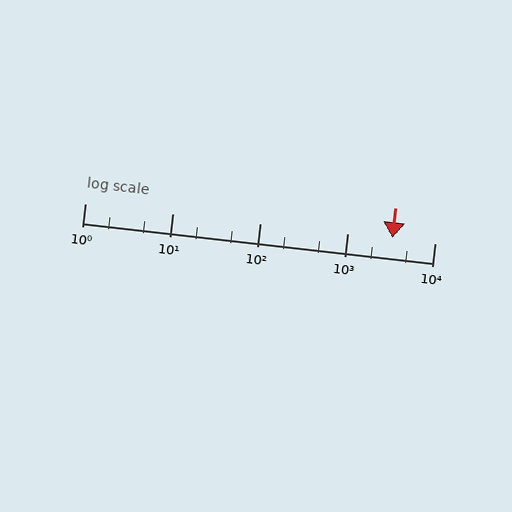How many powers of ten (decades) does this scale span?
The scale spans 4 decades, from 1 to 10000.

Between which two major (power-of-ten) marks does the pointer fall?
The pointer is between 1000 and 10000.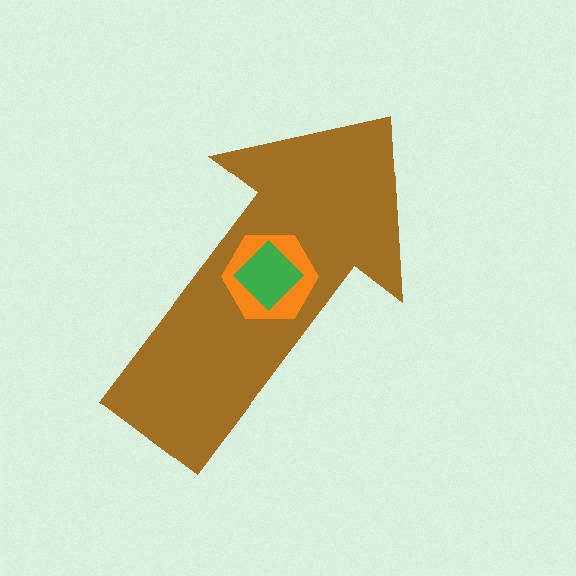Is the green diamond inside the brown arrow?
Yes.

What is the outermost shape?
The brown arrow.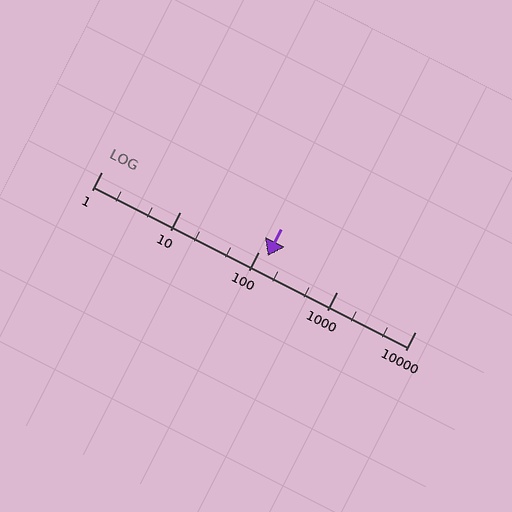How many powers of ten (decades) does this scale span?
The scale spans 4 decades, from 1 to 10000.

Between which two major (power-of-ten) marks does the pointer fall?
The pointer is between 100 and 1000.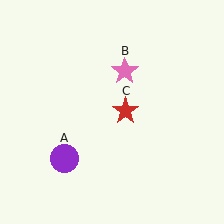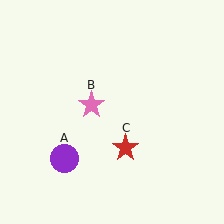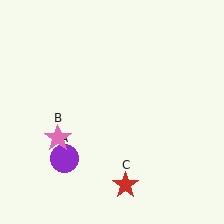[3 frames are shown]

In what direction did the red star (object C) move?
The red star (object C) moved down.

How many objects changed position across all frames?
2 objects changed position: pink star (object B), red star (object C).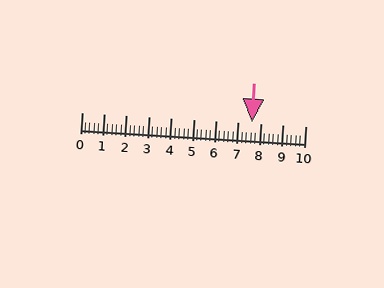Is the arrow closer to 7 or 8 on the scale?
The arrow is closer to 8.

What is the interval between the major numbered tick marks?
The major tick marks are spaced 1 units apart.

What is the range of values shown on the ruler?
The ruler shows values from 0 to 10.